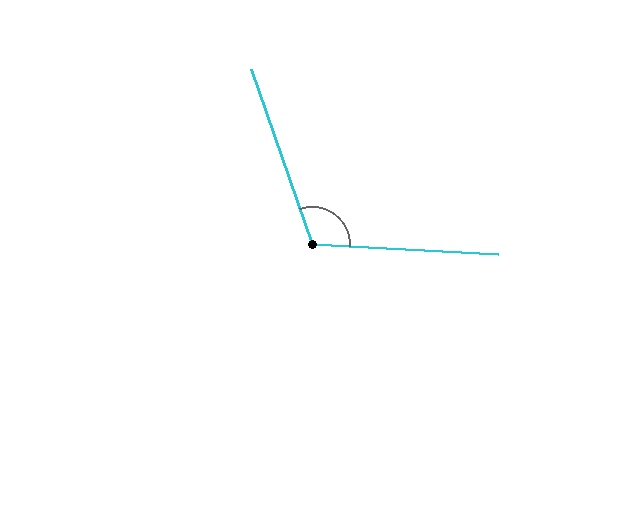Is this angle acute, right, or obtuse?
It is obtuse.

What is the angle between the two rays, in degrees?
Approximately 112 degrees.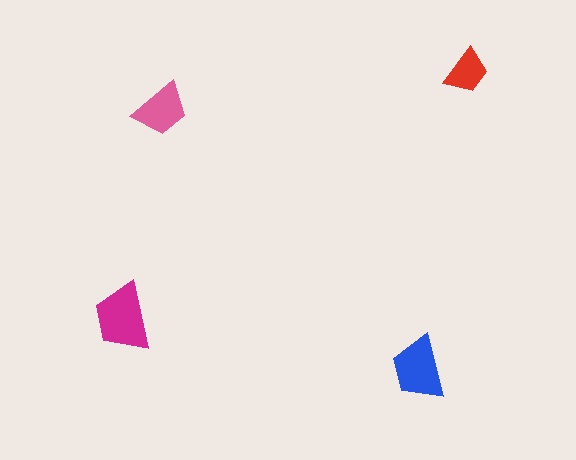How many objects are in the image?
There are 4 objects in the image.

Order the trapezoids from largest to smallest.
the magenta one, the blue one, the pink one, the red one.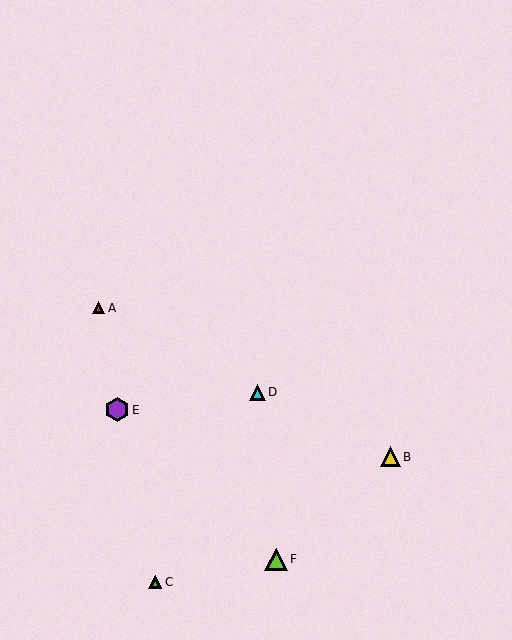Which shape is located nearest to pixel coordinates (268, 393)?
The cyan triangle (labeled D) at (257, 392) is nearest to that location.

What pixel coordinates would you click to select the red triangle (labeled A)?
Click at (99, 308) to select the red triangle A.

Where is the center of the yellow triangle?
The center of the yellow triangle is at (390, 457).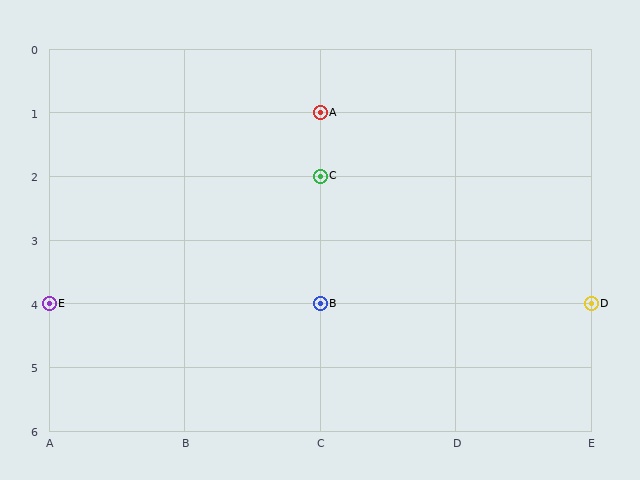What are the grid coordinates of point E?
Point E is at grid coordinates (A, 4).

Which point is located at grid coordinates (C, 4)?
Point B is at (C, 4).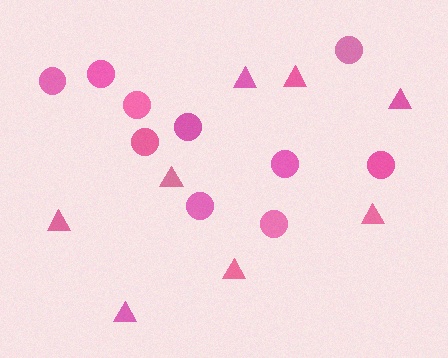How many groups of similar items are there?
There are 2 groups: one group of triangles (8) and one group of circles (10).